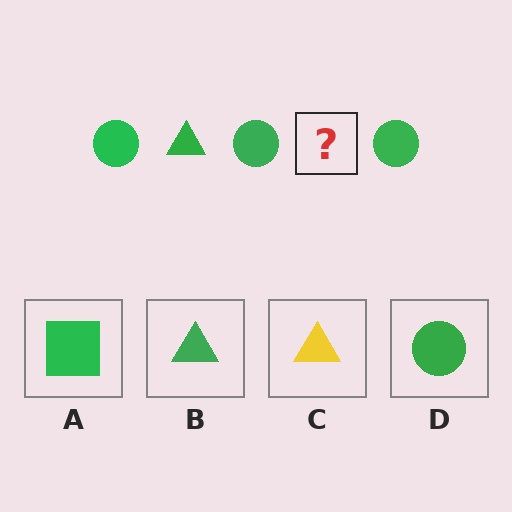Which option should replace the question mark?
Option B.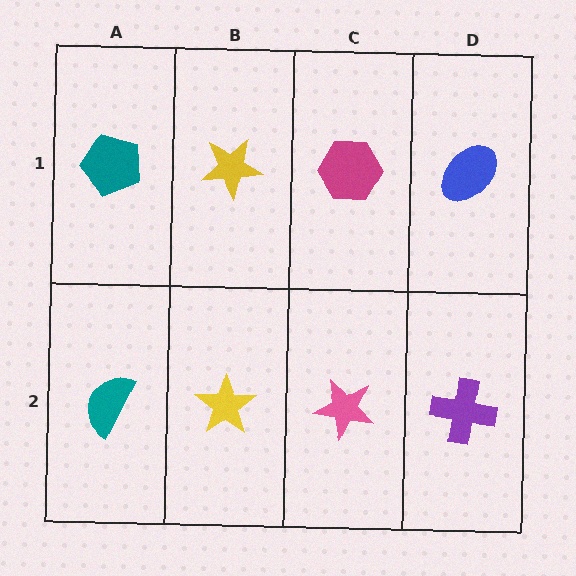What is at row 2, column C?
A pink star.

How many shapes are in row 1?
4 shapes.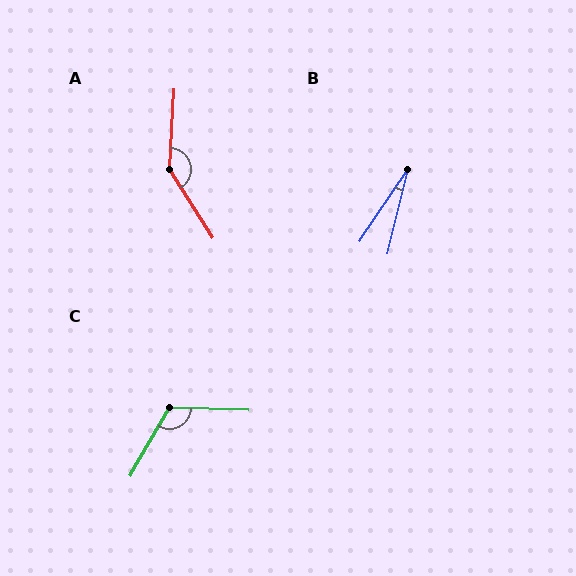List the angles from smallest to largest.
B (20°), C (118°), A (144°).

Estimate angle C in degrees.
Approximately 118 degrees.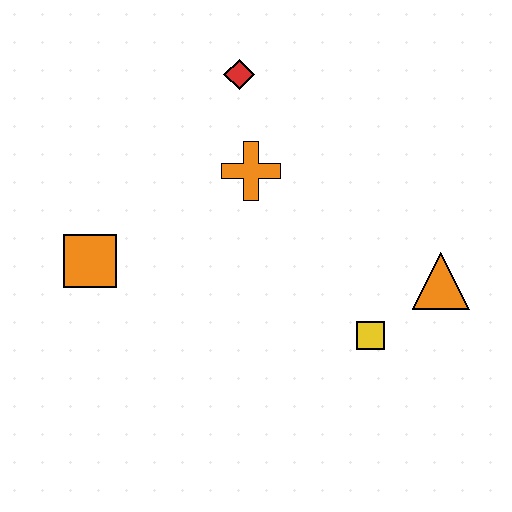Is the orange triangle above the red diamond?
No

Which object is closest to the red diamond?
The orange cross is closest to the red diamond.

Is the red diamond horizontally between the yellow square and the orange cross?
No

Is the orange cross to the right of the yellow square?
No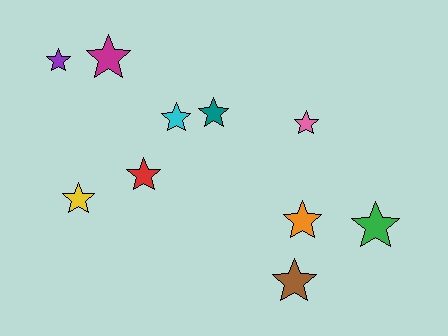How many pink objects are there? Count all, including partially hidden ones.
There is 1 pink object.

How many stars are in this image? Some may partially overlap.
There are 10 stars.